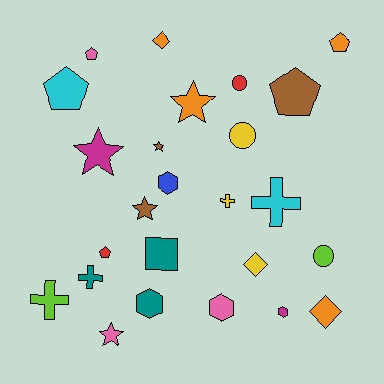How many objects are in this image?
There are 25 objects.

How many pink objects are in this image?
There are 3 pink objects.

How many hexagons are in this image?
There are 4 hexagons.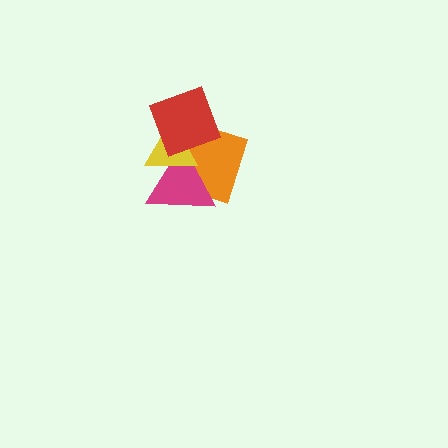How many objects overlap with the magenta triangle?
3 objects overlap with the magenta triangle.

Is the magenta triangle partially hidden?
Yes, it is partially covered by another shape.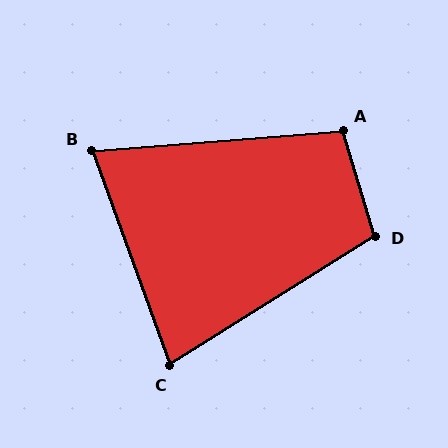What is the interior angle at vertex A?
Approximately 102 degrees (obtuse).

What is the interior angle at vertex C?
Approximately 78 degrees (acute).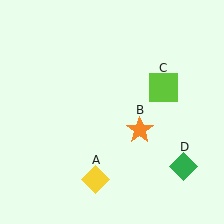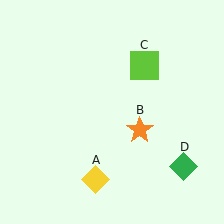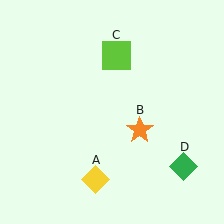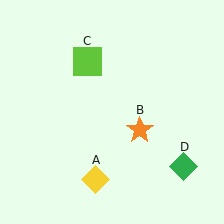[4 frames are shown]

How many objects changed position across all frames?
1 object changed position: lime square (object C).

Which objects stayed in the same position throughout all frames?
Yellow diamond (object A) and orange star (object B) and green diamond (object D) remained stationary.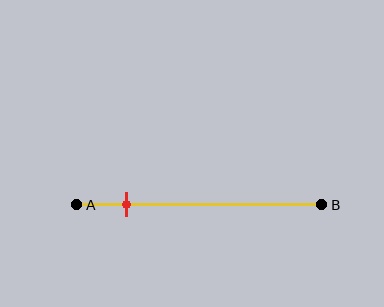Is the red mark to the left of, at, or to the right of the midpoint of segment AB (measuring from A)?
The red mark is to the left of the midpoint of segment AB.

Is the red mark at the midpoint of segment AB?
No, the mark is at about 20% from A, not at the 50% midpoint.